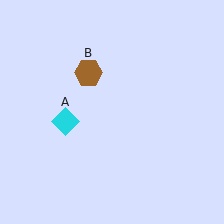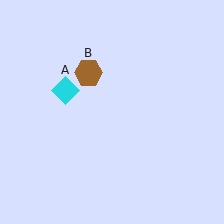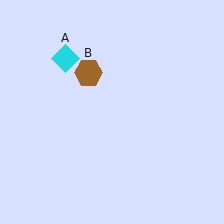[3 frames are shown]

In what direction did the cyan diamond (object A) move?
The cyan diamond (object A) moved up.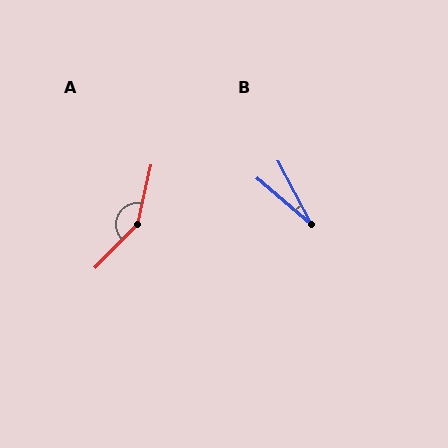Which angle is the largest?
A, at approximately 149 degrees.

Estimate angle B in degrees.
Approximately 21 degrees.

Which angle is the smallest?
B, at approximately 21 degrees.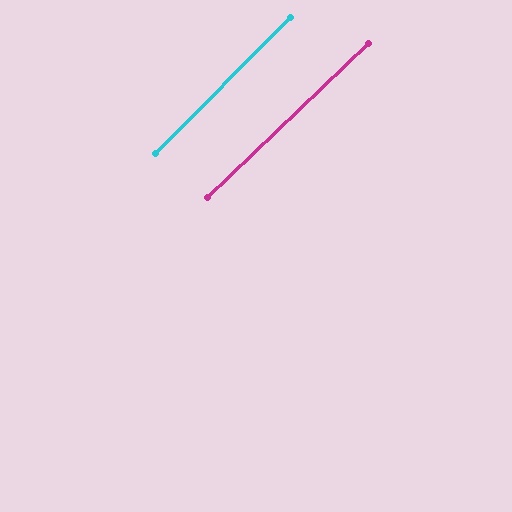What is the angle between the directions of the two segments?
Approximately 1 degree.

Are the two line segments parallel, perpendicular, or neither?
Parallel — their directions differ by only 1.4°.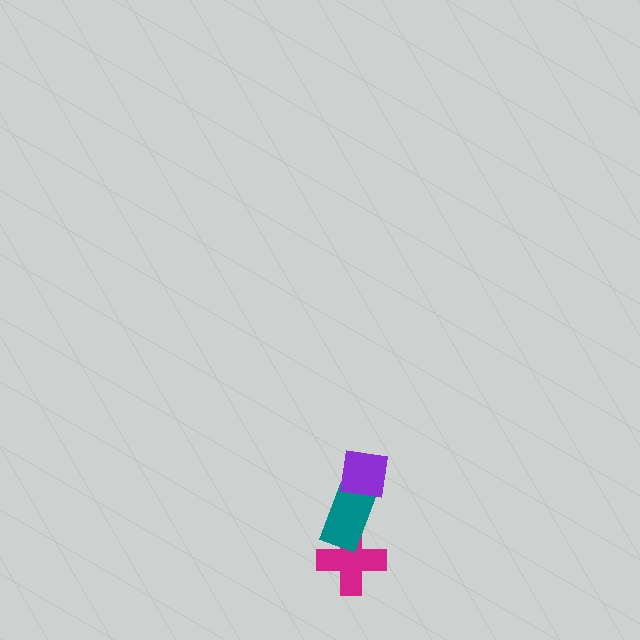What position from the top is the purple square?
The purple square is 1st from the top.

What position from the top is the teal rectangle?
The teal rectangle is 2nd from the top.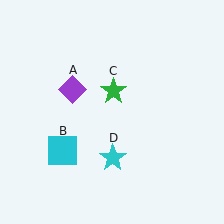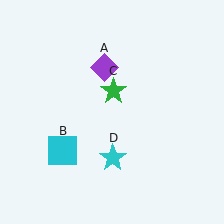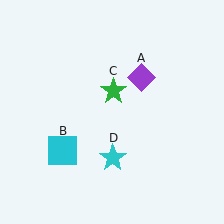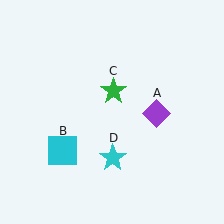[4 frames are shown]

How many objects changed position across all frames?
1 object changed position: purple diamond (object A).